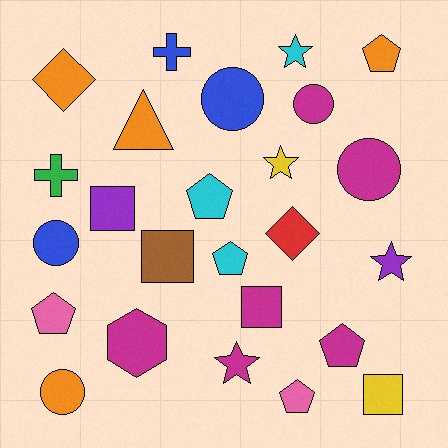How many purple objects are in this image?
There are 2 purple objects.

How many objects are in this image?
There are 25 objects.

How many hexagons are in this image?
There is 1 hexagon.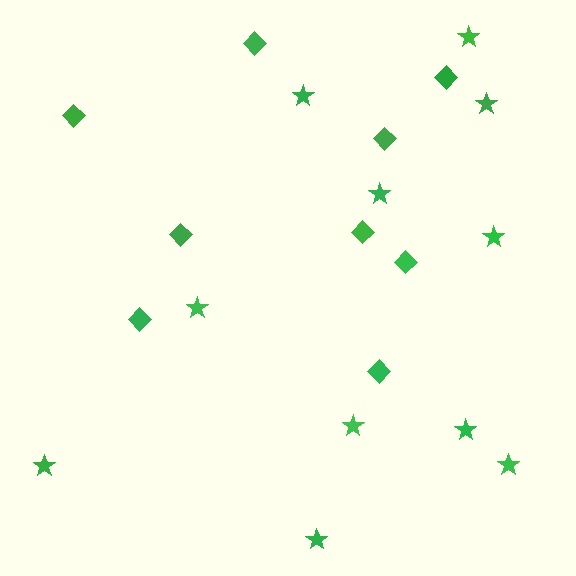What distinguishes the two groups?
There are 2 groups: one group of stars (11) and one group of diamonds (9).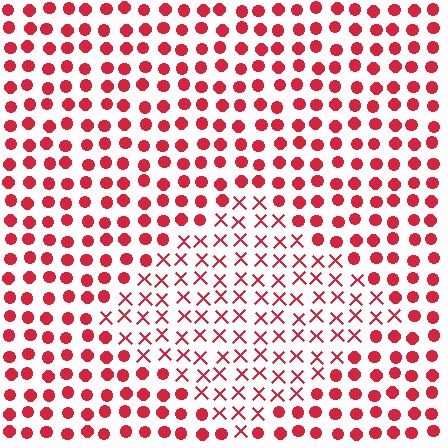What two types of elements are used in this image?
The image uses X marks inside the diamond region and circles outside it.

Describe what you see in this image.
The image is filled with small red elements arranged in a uniform grid. A diamond-shaped region contains X marks, while the surrounding area contains circles. The boundary is defined purely by the change in element shape.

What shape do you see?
I see a diamond.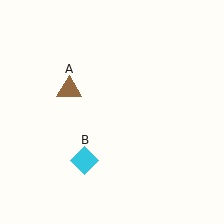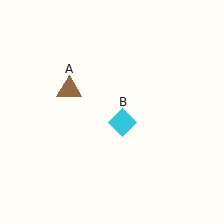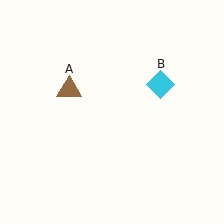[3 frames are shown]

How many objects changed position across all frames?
1 object changed position: cyan diamond (object B).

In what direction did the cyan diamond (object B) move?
The cyan diamond (object B) moved up and to the right.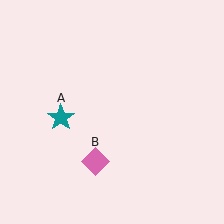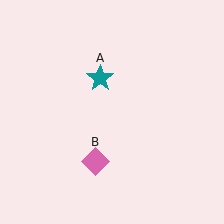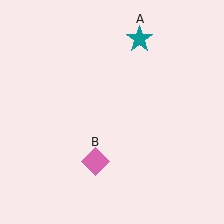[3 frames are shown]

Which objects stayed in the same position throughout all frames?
Pink diamond (object B) remained stationary.